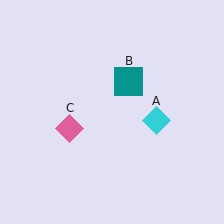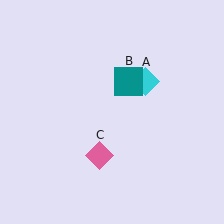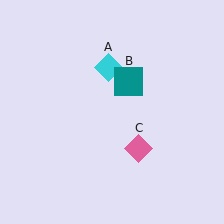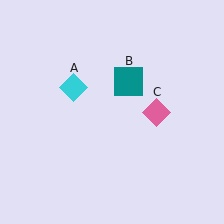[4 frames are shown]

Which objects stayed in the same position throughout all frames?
Teal square (object B) remained stationary.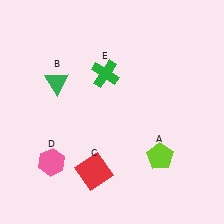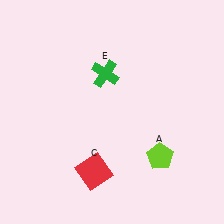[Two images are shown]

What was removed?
The pink hexagon (D), the green triangle (B) were removed in Image 2.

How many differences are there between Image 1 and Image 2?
There are 2 differences between the two images.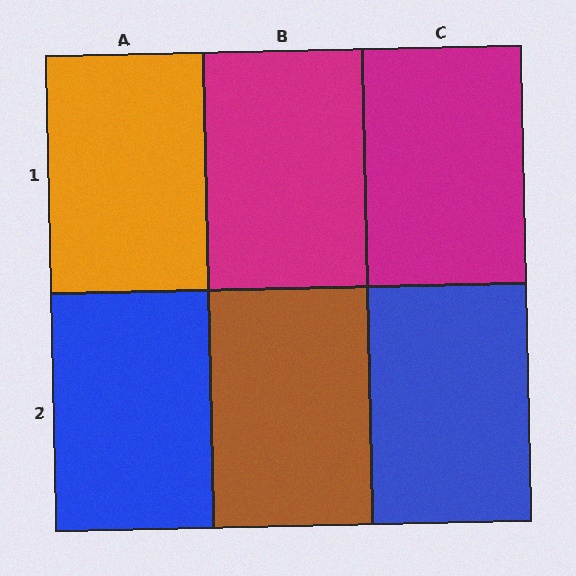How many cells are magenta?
2 cells are magenta.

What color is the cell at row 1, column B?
Magenta.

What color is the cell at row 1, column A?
Orange.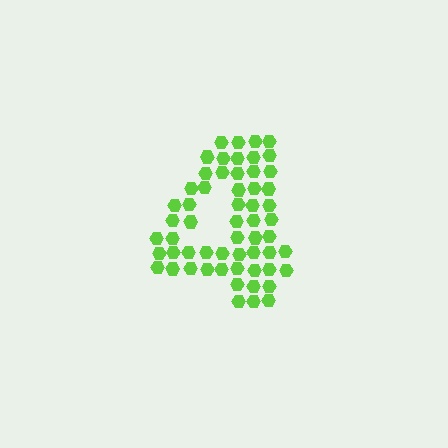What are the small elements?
The small elements are hexagons.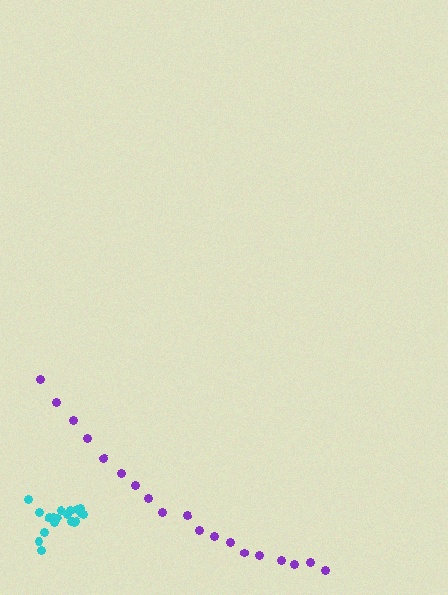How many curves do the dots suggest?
There are 2 distinct paths.